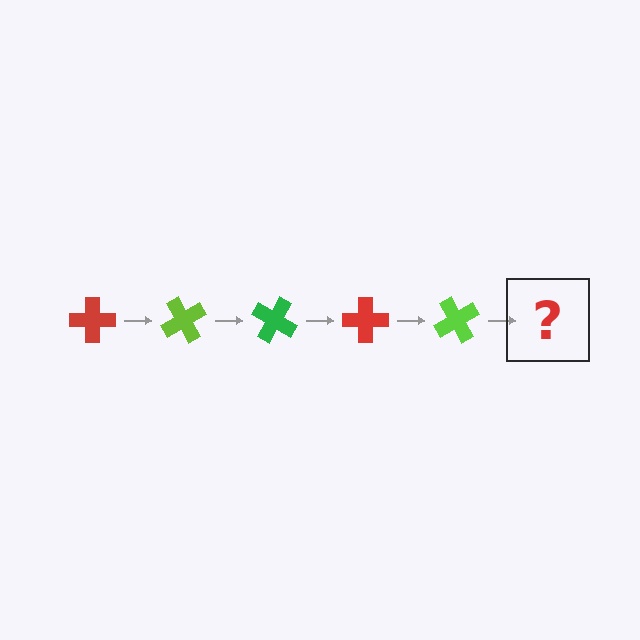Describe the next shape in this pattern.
It should be a green cross, rotated 300 degrees from the start.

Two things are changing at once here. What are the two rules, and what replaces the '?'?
The two rules are that it rotates 60 degrees each step and the color cycles through red, lime, and green. The '?' should be a green cross, rotated 300 degrees from the start.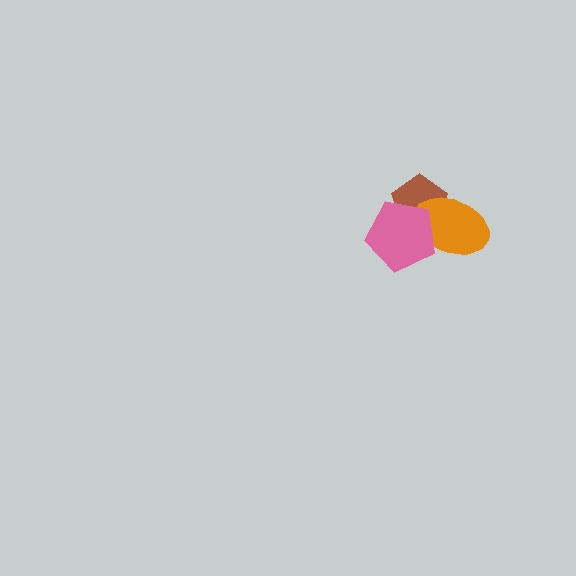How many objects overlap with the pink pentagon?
2 objects overlap with the pink pentagon.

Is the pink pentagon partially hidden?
No, no other shape covers it.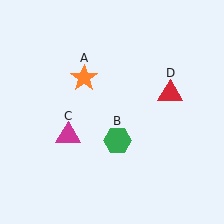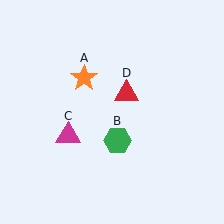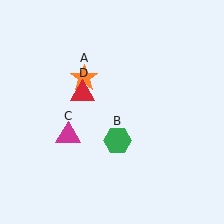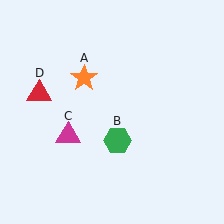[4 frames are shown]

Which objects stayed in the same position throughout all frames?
Orange star (object A) and green hexagon (object B) and magenta triangle (object C) remained stationary.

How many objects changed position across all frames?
1 object changed position: red triangle (object D).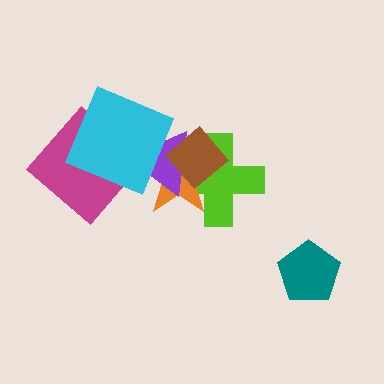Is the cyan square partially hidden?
No, no other shape covers it.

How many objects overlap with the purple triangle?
4 objects overlap with the purple triangle.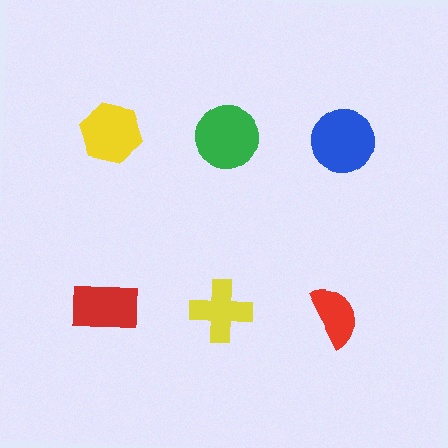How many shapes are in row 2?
3 shapes.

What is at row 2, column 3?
A red semicircle.